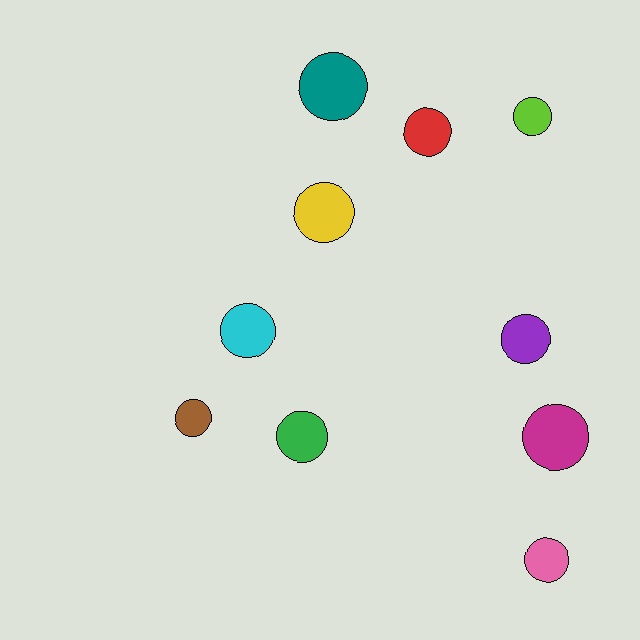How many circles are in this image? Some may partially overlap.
There are 10 circles.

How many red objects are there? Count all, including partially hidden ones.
There is 1 red object.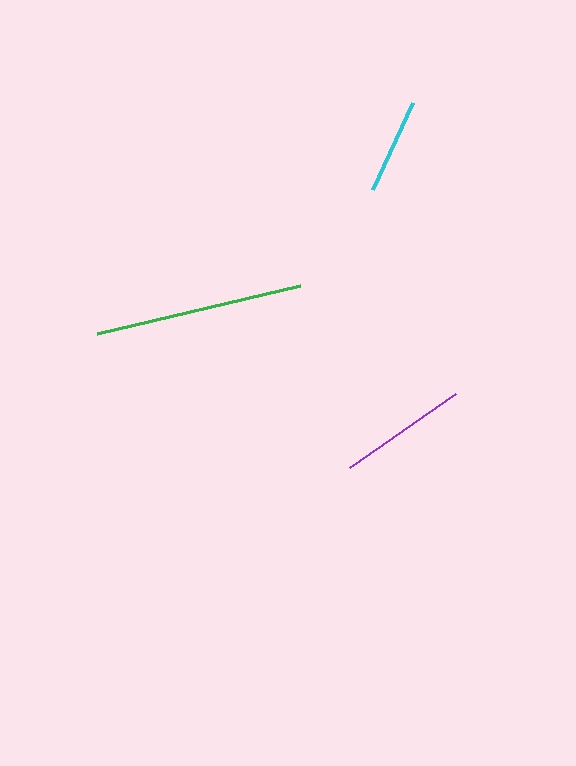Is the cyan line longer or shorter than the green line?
The green line is longer than the cyan line.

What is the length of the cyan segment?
The cyan segment is approximately 95 pixels long.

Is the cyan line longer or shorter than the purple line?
The purple line is longer than the cyan line.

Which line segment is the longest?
The green line is the longest at approximately 209 pixels.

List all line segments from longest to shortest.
From longest to shortest: green, purple, cyan.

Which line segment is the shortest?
The cyan line is the shortest at approximately 95 pixels.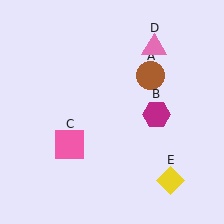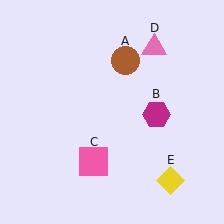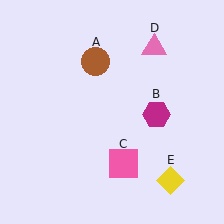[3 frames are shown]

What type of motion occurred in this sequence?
The brown circle (object A), pink square (object C) rotated counterclockwise around the center of the scene.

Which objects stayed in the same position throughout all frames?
Magenta hexagon (object B) and pink triangle (object D) and yellow diamond (object E) remained stationary.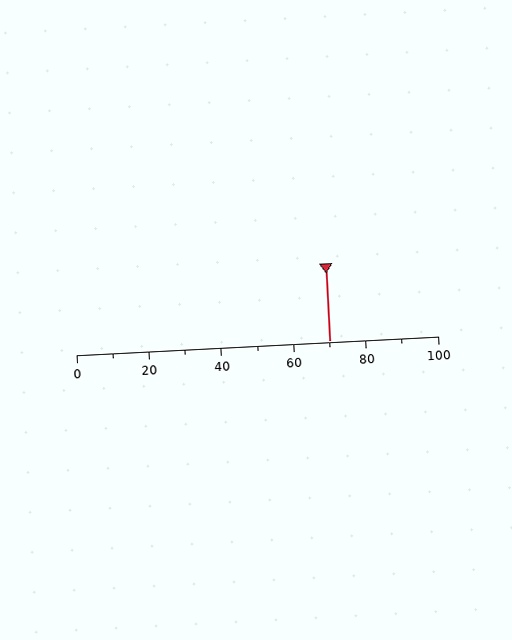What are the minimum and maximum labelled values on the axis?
The axis runs from 0 to 100.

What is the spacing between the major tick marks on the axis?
The major ticks are spaced 20 apart.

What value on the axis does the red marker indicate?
The marker indicates approximately 70.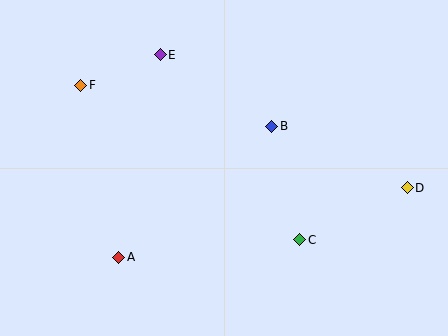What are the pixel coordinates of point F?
Point F is at (81, 85).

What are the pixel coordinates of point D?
Point D is at (407, 188).